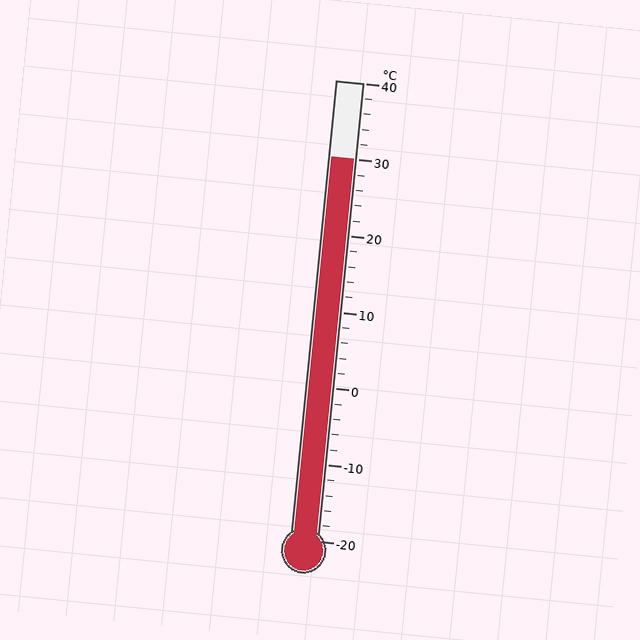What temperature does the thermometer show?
The thermometer shows approximately 30°C.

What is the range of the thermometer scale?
The thermometer scale ranges from -20°C to 40°C.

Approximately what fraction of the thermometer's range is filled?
The thermometer is filled to approximately 85% of its range.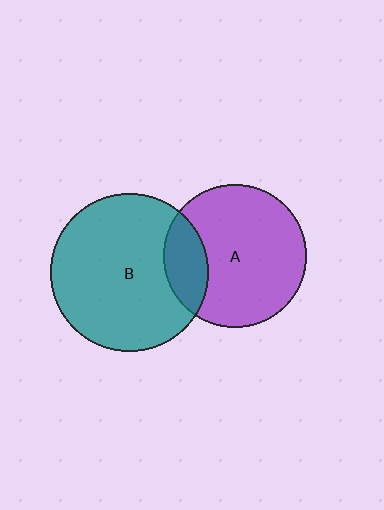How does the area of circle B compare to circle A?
Approximately 1.2 times.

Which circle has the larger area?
Circle B (teal).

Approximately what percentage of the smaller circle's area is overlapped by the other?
Approximately 20%.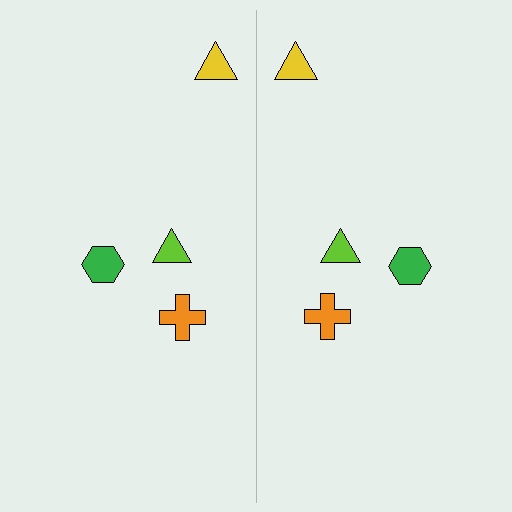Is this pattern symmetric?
Yes, this pattern has bilateral (reflection) symmetry.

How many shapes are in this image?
There are 8 shapes in this image.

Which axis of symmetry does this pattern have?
The pattern has a vertical axis of symmetry running through the center of the image.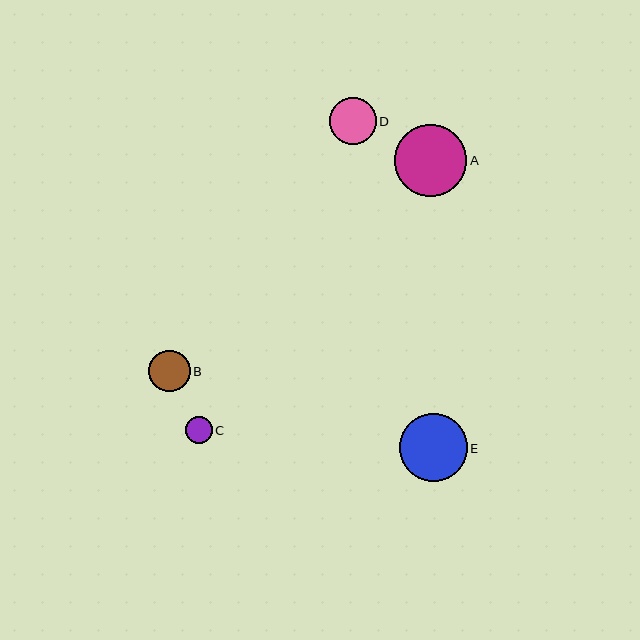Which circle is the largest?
Circle A is the largest with a size of approximately 72 pixels.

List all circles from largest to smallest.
From largest to smallest: A, E, D, B, C.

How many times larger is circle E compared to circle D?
Circle E is approximately 1.5 times the size of circle D.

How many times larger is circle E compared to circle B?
Circle E is approximately 1.6 times the size of circle B.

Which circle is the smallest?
Circle C is the smallest with a size of approximately 27 pixels.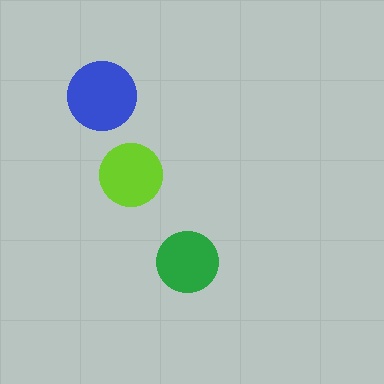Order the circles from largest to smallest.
the blue one, the lime one, the green one.